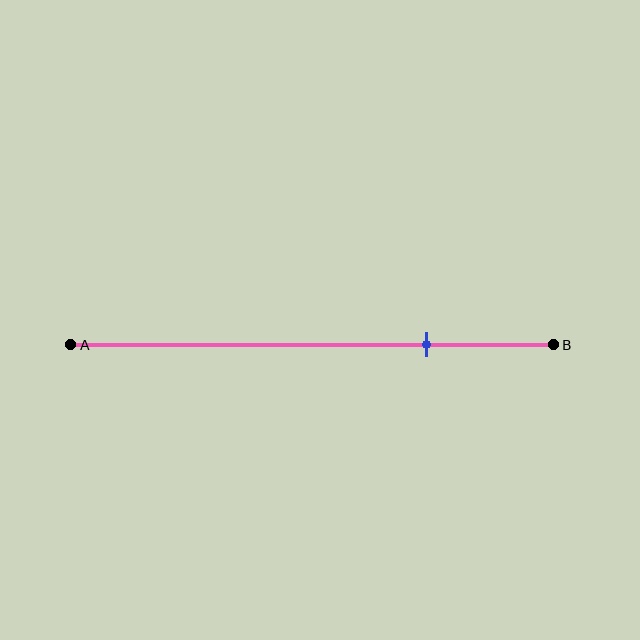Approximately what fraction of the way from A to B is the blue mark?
The blue mark is approximately 75% of the way from A to B.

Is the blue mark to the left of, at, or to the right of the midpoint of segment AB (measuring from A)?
The blue mark is to the right of the midpoint of segment AB.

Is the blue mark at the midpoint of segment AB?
No, the mark is at about 75% from A, not at the 50% midpoint.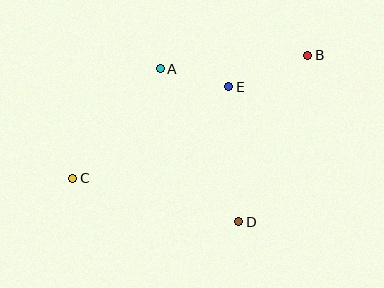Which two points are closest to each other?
Points A and E are closest to each other.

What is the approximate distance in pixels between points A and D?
The distance between A and D is approximately 172 pixels.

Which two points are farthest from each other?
Points B and C are farthest from each other.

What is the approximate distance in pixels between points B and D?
The distance between B and D is approximately 179 pixels.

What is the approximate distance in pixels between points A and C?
The distance between A and C is approximately 139 pixels.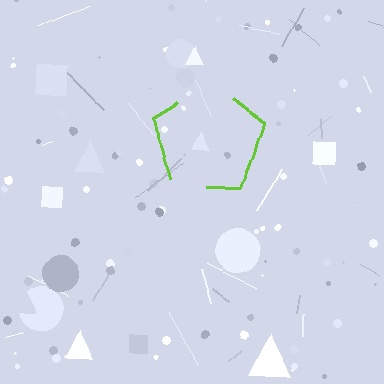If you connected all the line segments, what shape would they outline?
They would outline a pentagon.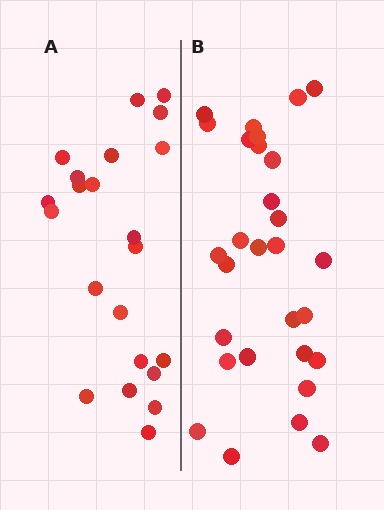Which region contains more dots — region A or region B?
Region B (the right region) has more dots.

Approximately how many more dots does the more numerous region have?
Region B has roughly 8 or so more dots than region A.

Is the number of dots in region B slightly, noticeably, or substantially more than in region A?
Region B has noticeably more, but not dramatically so. The ratio is roughly 1.3 to 1.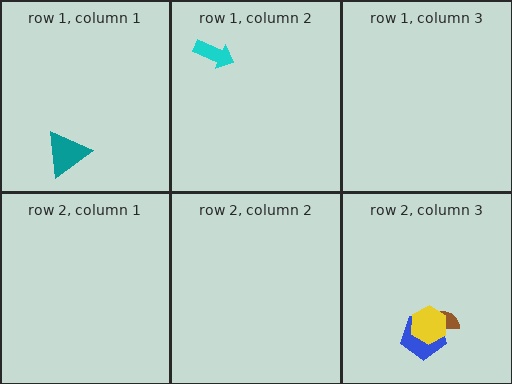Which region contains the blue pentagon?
The row 2, column 3 region.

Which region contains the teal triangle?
The row 1, column 1 region.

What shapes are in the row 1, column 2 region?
The cyan arrow.